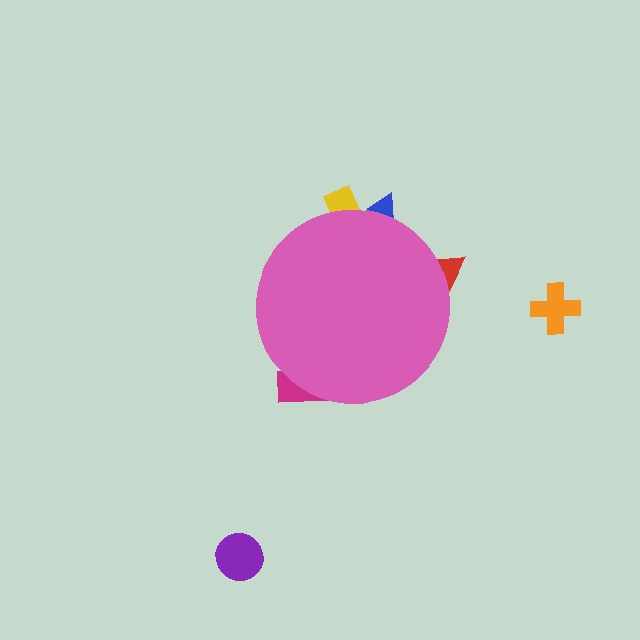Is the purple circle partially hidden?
No, the purple circle is fully visible.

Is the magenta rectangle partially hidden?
Yes, the magenta rectangle is partially hidden behind the pink circle.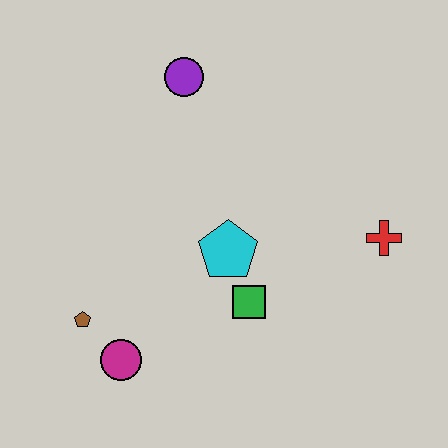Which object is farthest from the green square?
The purple circle is farthest from the green square.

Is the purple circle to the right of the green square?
No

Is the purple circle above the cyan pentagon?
Yes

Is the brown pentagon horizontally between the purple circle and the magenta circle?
No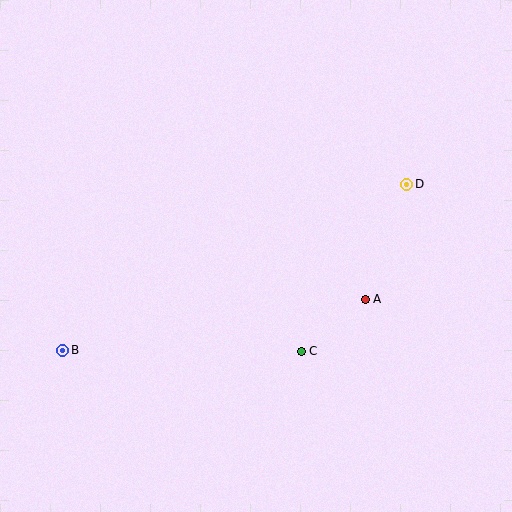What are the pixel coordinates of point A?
Point A is at (365, 299).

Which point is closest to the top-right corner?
Point D is closest to the top-right corner.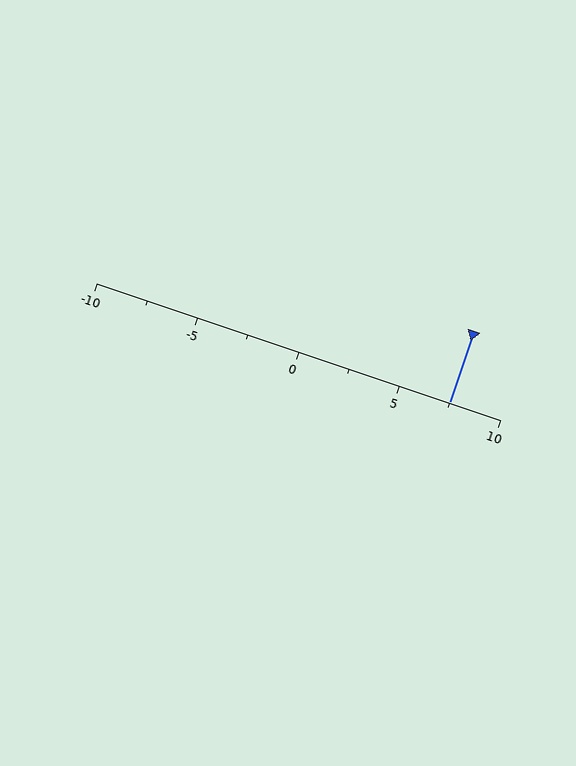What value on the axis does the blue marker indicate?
The marker indicates approximately 7.5.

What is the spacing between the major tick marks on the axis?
The major ticks are spaced 5 apart.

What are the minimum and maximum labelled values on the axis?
The axis runs from -10 to 10.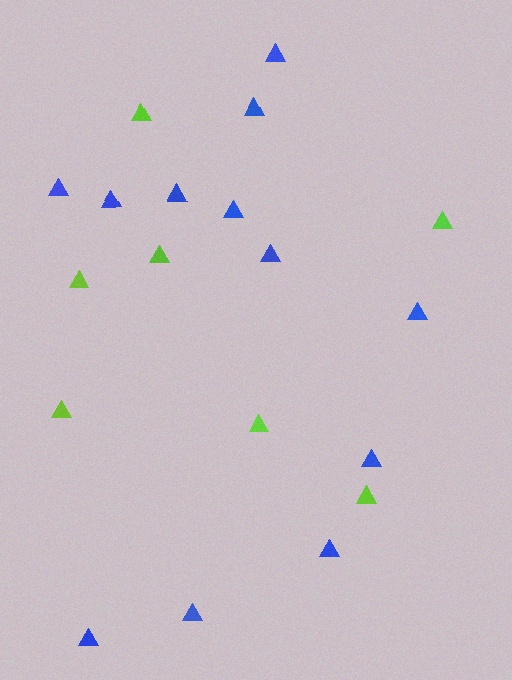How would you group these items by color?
There are 2 groups: one group of blue triangles (12) and one group of lime triangles (7).